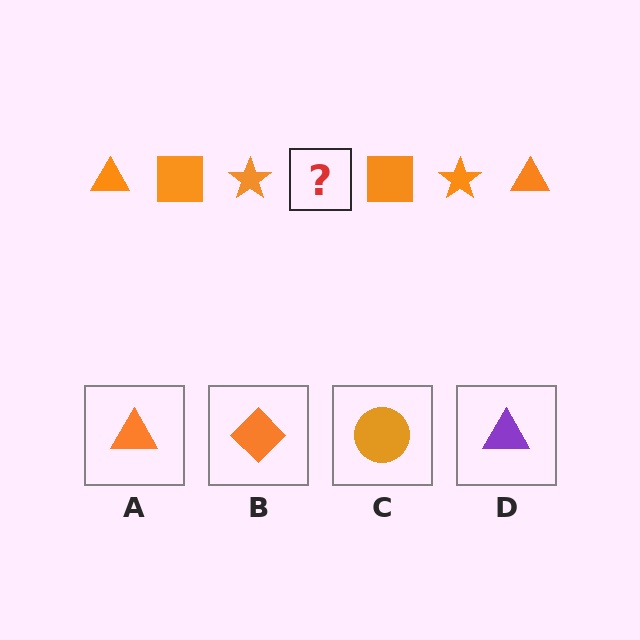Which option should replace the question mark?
Option A.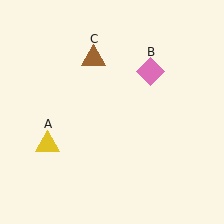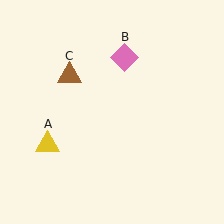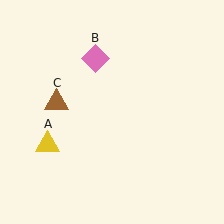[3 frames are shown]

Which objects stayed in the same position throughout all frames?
Yellow triangle (object A) remained stationary.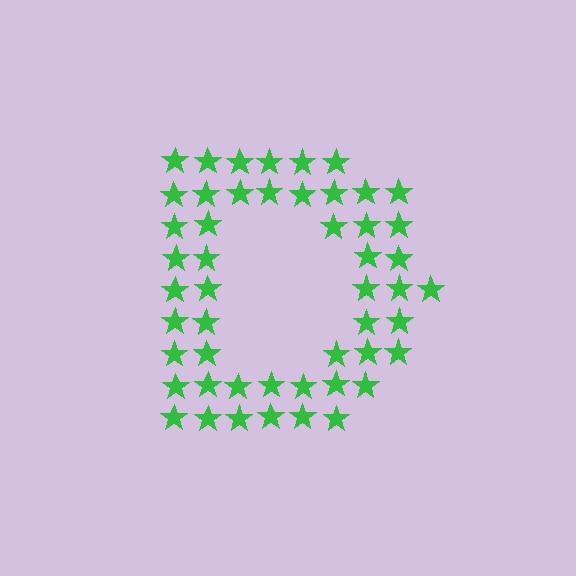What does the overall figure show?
The overall figure shows the letter D.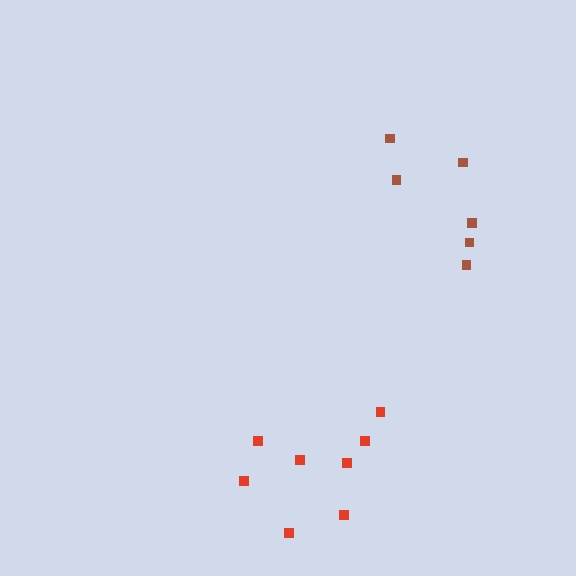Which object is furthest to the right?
The brown cluster is rightmost.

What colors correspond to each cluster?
The clusters are colored: red, brown.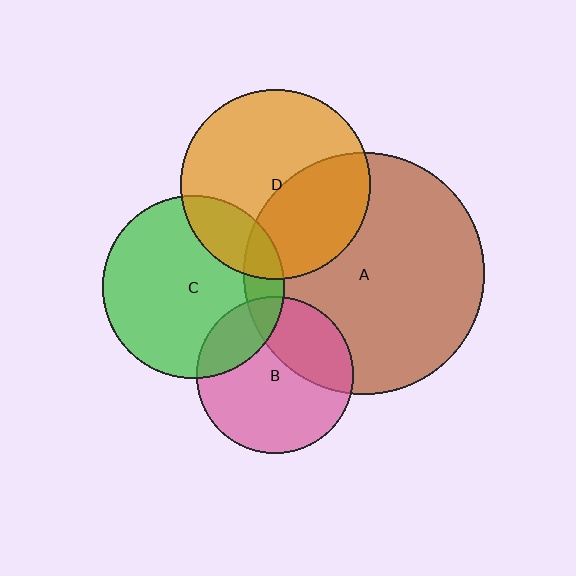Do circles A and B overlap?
Yes.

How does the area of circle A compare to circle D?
Approximately 1.6 times.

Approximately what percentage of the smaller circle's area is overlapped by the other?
Approximately 35%.